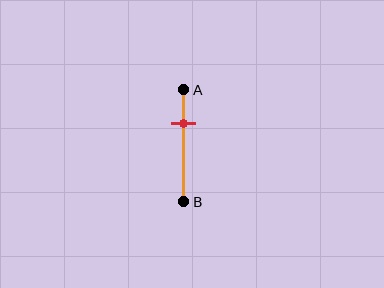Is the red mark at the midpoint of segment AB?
No, the mark is at about 30% from A, not at the 50% midpoint.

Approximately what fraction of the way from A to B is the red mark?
The red mark is approximately 30% of the way from A to B.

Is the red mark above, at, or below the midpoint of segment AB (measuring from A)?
The red mark is above the midpoint of segment AB.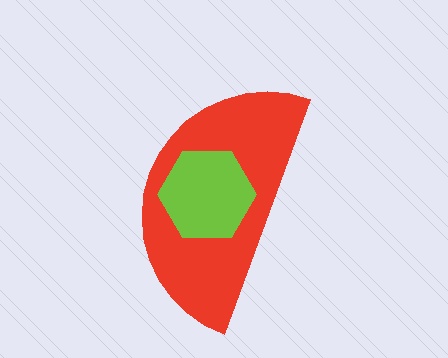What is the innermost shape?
The lime hexagon.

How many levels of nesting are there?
2.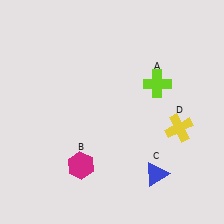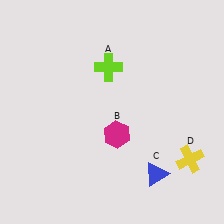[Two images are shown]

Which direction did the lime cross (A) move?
The lime cross (A) moved left.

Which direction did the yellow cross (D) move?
The yellow cross (D) moved down.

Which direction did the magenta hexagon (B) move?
The magenta hexagon (B) moved right.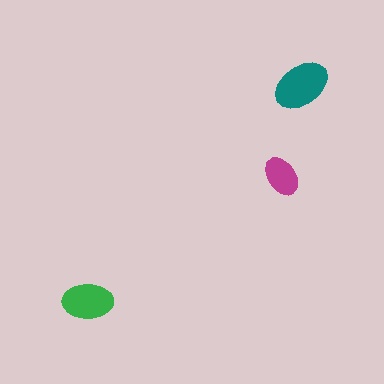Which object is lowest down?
The green ellipse is bottommost.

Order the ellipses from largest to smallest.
the teal one, the green one, the magenta one.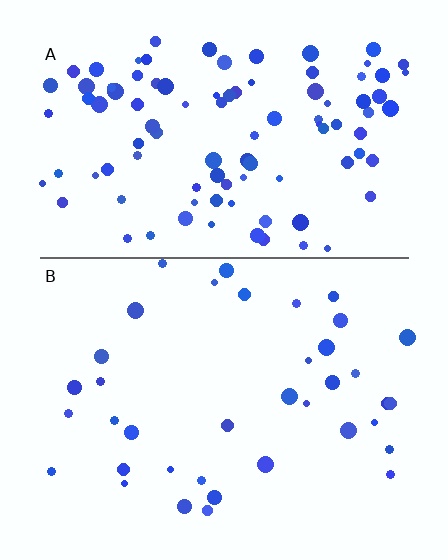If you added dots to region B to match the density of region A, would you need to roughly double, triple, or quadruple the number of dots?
Approximately triple.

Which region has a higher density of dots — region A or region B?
A (the top).